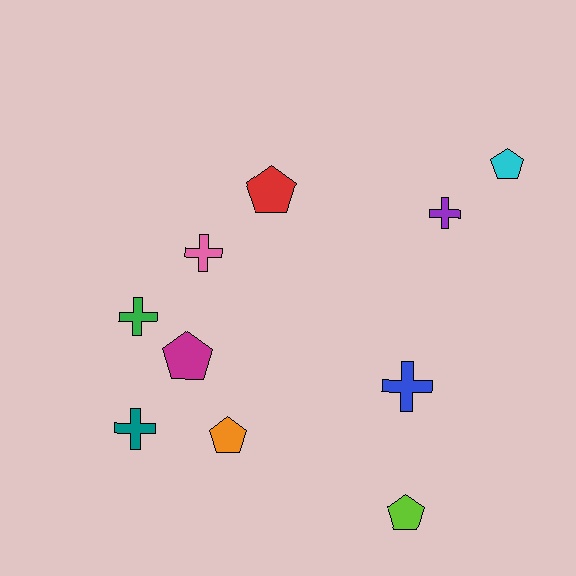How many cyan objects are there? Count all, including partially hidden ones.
There is 1 cyan object.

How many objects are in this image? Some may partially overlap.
There are 10 objects.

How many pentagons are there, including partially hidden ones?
There are 5 pentagons.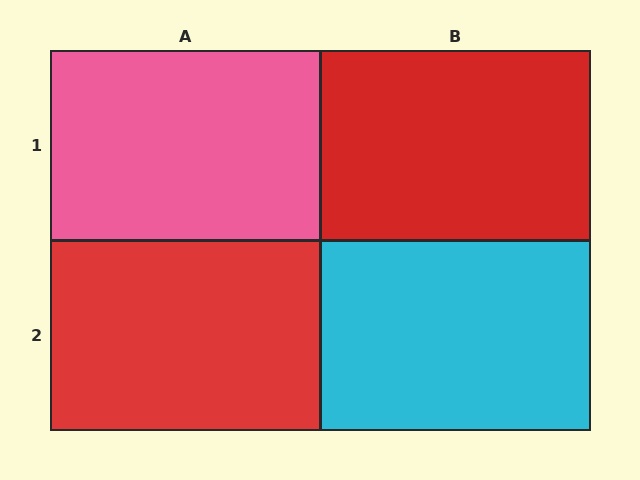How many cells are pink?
1 cell is pink.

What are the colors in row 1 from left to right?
Pink, red.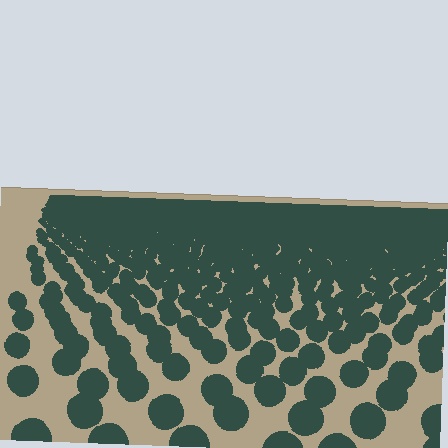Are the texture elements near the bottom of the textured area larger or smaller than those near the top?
Larger. Near the bottom, elements are closer to the viewer and appear at a bigger on-screen size.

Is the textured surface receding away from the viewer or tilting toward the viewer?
The surface is receding away from the viewer. Texture elements get smaller and denser toward the top.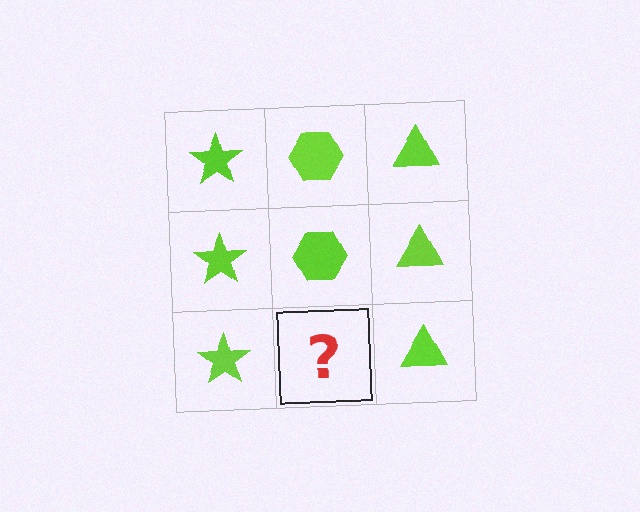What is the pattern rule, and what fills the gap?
The rule is that each column has a consistent shape. The gap should be filled with a lime hexagon.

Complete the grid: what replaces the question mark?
The question mark should be replaced with a lime hexagon.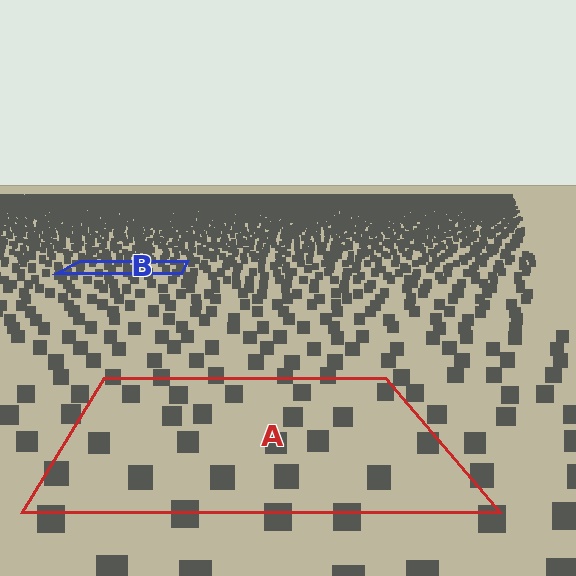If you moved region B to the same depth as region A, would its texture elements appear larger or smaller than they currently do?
They would appear larger. At a closer depth, the same texture elements are projected at a bigger on-screen size.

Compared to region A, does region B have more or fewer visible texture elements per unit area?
Region B has more texture elements per unit area — they are packed more densely because it is farther away.